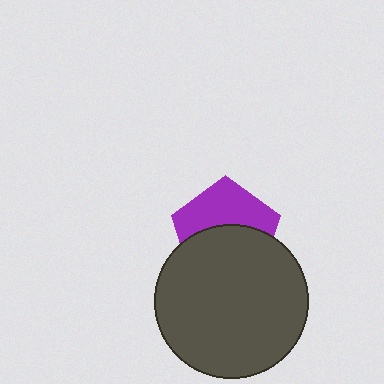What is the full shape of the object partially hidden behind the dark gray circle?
The partially hidden object is a purple pentagon.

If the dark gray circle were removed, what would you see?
You would see the complete purple pentagon.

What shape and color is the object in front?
The object in front is a dark gray circle.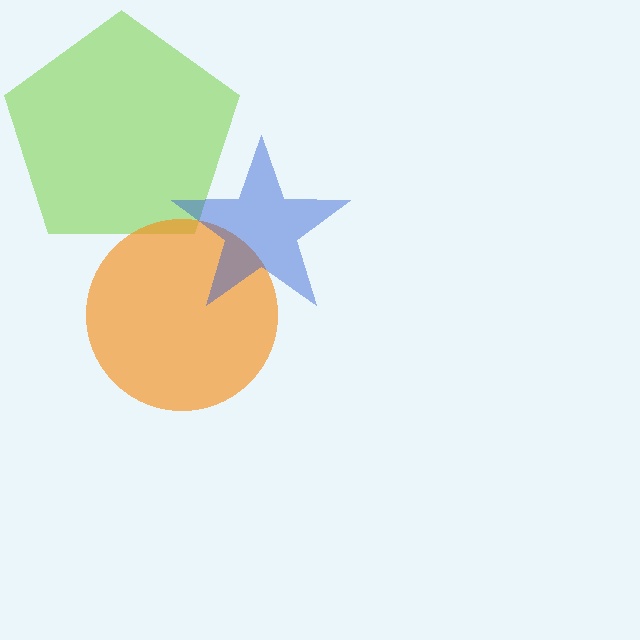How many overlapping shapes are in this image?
There are 3 overlapping shapes in the image.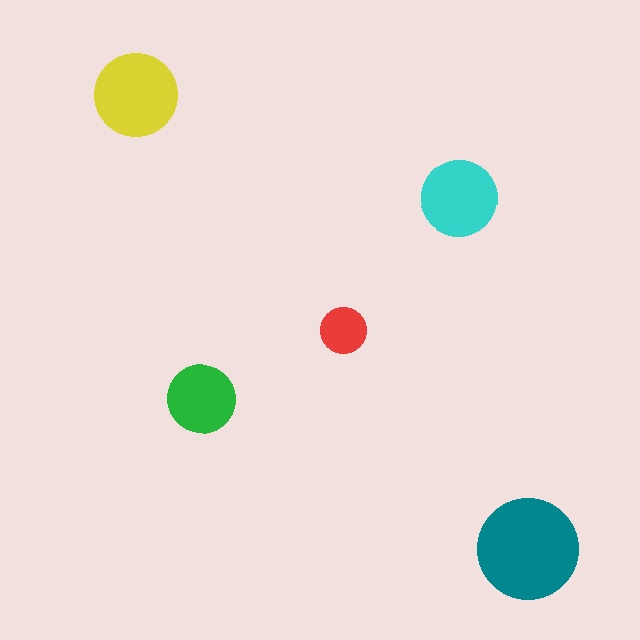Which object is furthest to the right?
The teal circle is rightmost.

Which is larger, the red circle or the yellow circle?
The yellow one.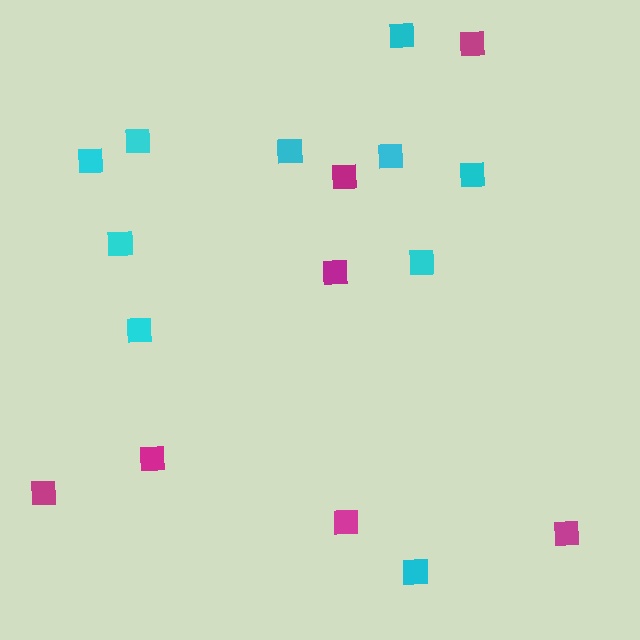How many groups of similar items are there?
There are 2 groups: one group of magenta squares (7) and one group of cyan squares (10).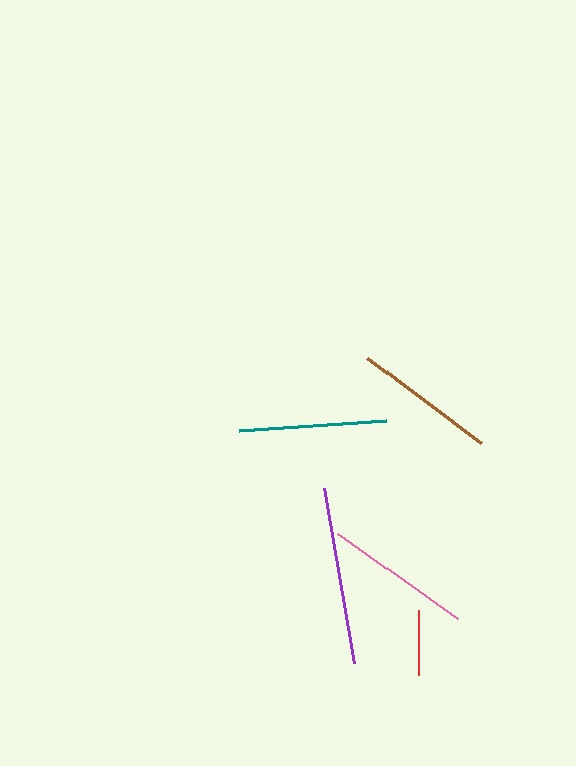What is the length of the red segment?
The red segment is approximately 65 pixels long.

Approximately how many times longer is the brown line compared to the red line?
The brown line is approximately 2.2 times the length of the red line.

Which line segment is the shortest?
The red line is the shortest at approximately 65 pixels.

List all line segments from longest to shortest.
From longest to shortest: purple, pink, teal, brown, red.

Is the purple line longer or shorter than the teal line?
The purple line is longer than the teal line.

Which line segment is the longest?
The purple line is the longest at approximately 178 pixels.